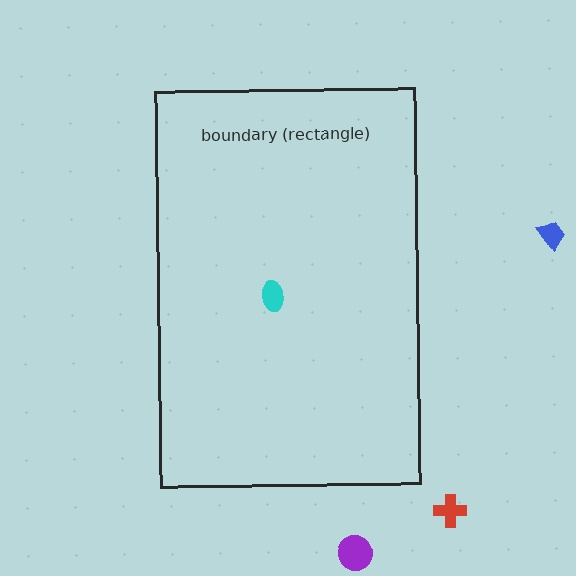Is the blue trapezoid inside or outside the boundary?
Outside.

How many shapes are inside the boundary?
1 inside, 3 outside.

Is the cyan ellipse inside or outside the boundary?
Inside.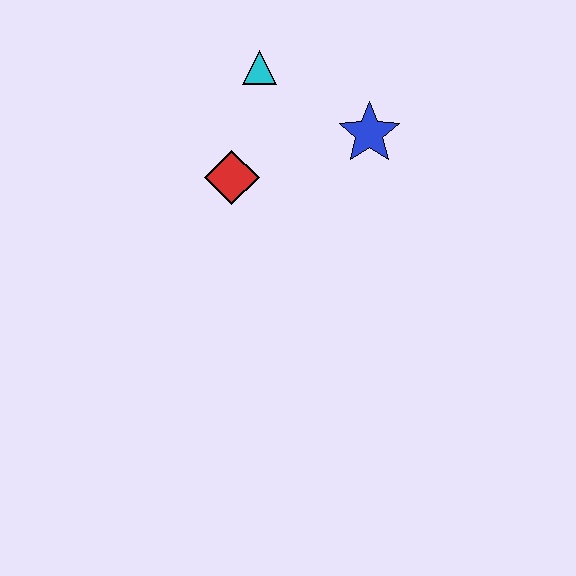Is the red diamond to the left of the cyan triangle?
Yes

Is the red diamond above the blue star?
No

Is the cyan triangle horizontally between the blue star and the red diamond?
Yes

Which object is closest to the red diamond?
The cyan triangle is closest to the red diamond.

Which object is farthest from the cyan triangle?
The blue star is farthest from the cyan triangle.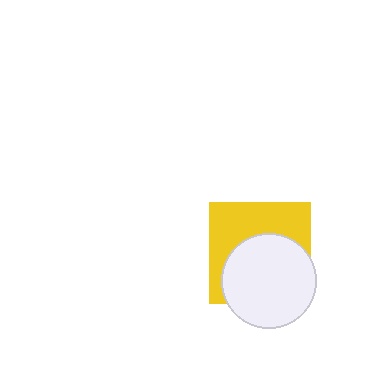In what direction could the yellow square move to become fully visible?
The yellow square could move up. That would shift it out from behind the white circle entirely.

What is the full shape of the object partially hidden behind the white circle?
The partially hidden object is a yellow square.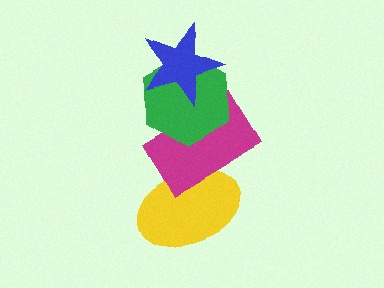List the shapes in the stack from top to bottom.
From top to bottom: the blue star, the green hexagon, the magenta rectangle, the yellow ellipse.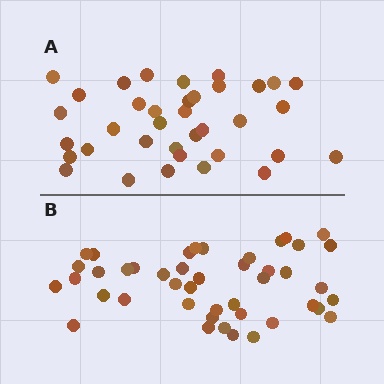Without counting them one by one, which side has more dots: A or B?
Region B (the bottom region) has more dots.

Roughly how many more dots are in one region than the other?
Region B has roughly 8 or so more dots than region A.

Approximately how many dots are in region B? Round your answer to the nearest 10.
About 40 dots. (The exact count is 44, which rounds to 40.)